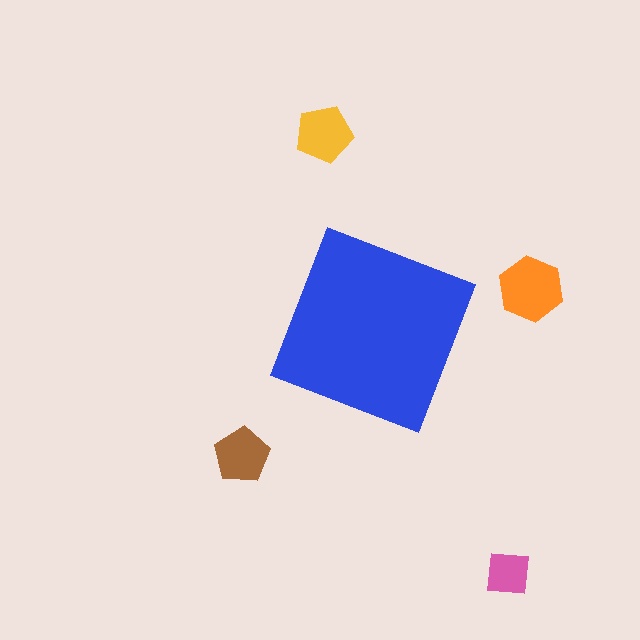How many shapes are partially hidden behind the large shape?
0 shapes are partially hidden.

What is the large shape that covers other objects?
A blue square.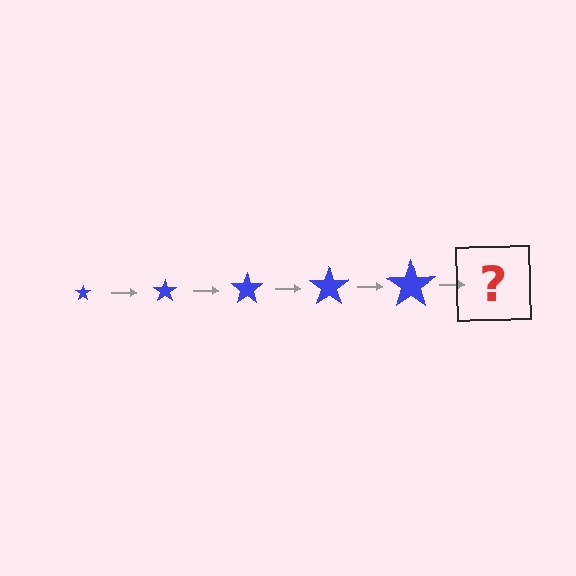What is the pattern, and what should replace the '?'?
The pattern is that the star gets progressively larger each step. The '?' should be a blue star, larger than the previous one.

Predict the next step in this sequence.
The next step is a blue star, larger than the previous one.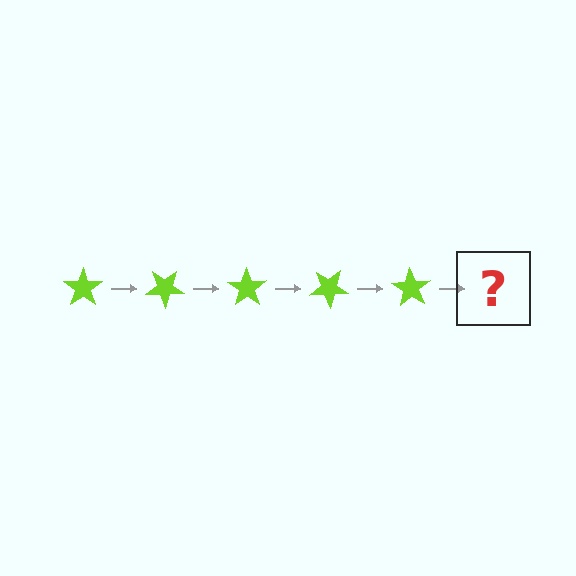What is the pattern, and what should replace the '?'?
The pattern is that the star rotates 35 degrees each step. The '?' should be a lime star rotated 175 degrees.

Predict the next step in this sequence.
The next step is a lime star rotated 175 degrees.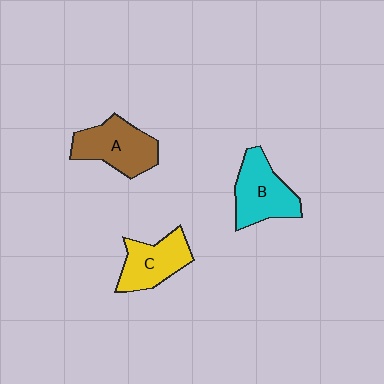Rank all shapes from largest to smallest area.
From largest to smallest: A (brown), B (cyan), C (yellow).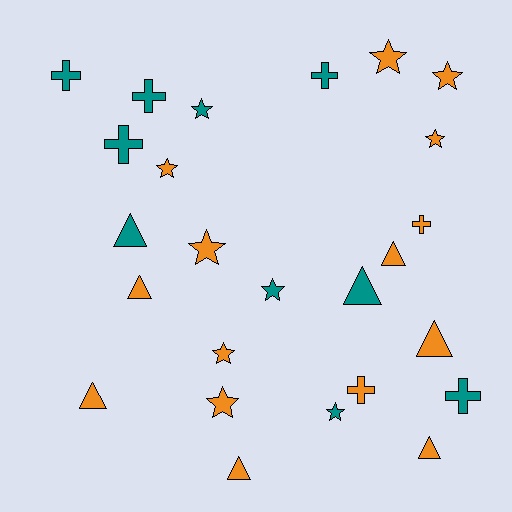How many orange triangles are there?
There are 6 orange triangles.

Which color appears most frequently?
Orange, with 15 objects.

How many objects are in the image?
There are 25 objects.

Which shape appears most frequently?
Star, with 10 objects.